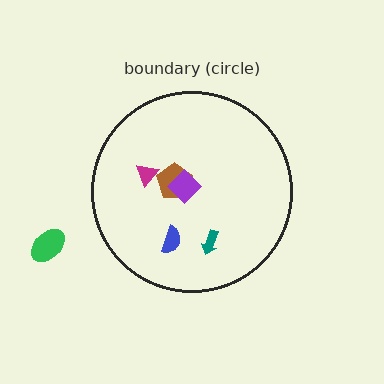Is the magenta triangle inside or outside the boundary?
Inside.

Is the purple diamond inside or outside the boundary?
Inside.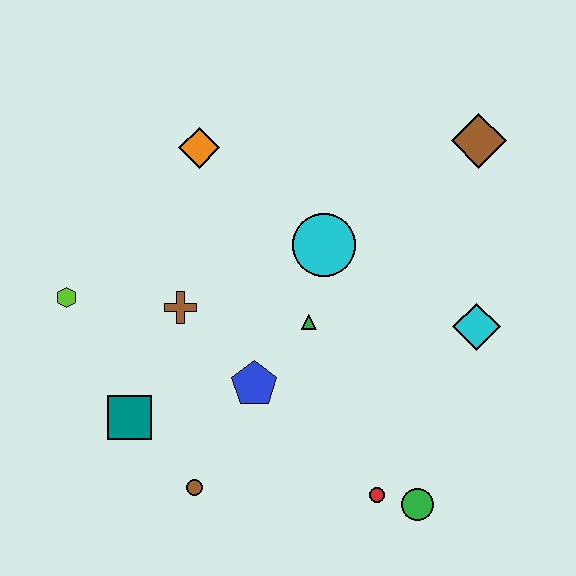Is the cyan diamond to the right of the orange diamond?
Yes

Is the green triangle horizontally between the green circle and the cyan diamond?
No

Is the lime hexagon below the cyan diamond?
No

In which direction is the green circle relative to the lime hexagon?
The green circle is to the right of the lime hexagon.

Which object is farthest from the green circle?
The orange diamond is farthest from the green circle.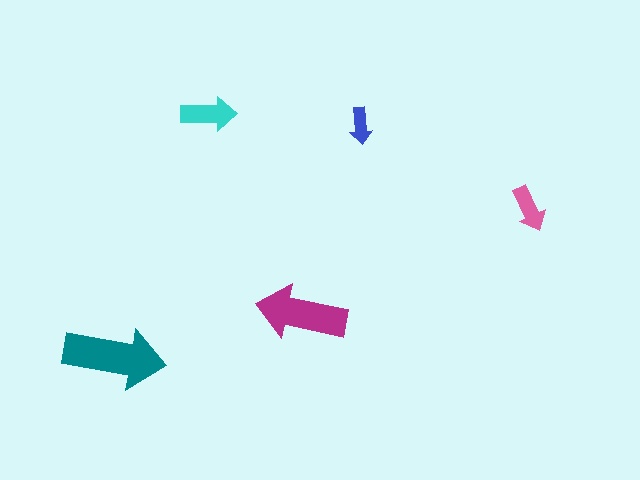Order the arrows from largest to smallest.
the teal one, the magenta one, the cyan one, the pink one, the blue one.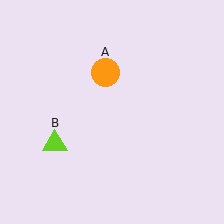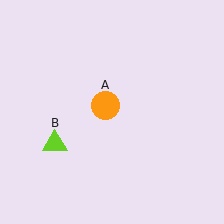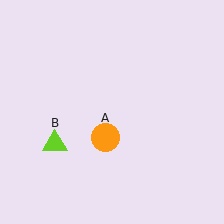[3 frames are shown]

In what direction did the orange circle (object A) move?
The orange circle (object A) moved down.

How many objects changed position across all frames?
1 object changed position: orange circle (object A).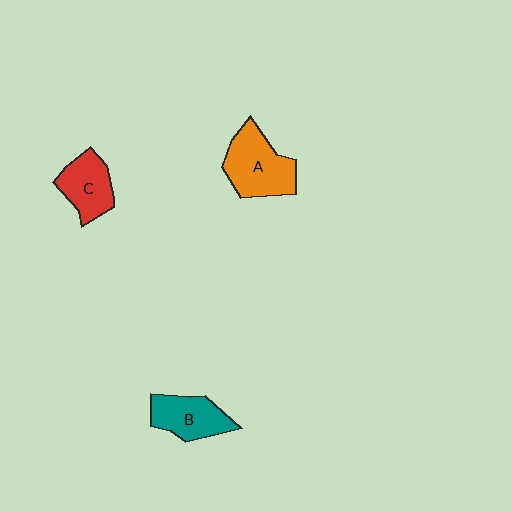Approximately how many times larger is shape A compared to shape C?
Approximately 1.4 times.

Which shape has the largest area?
Shape A (orange).